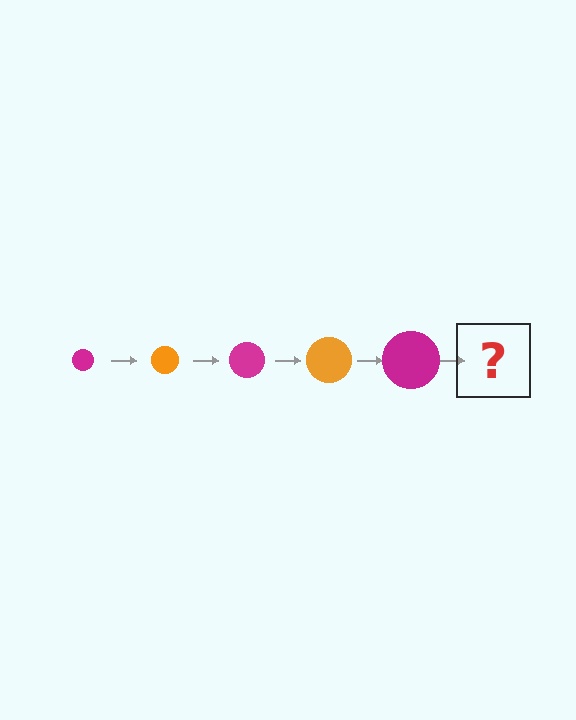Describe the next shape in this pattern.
It should be an orange circle, larger than the previous one.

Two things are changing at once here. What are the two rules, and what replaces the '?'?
The two rules are that the circle grows larger each step and the color cycles through magenta and orange. The '?' should be an orange circle, larger than the previous one.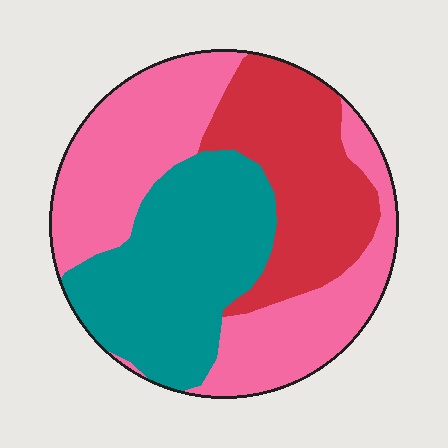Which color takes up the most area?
Pink, at roughly 40%.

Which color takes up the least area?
Red, at roughly 25%.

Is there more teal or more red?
Teal.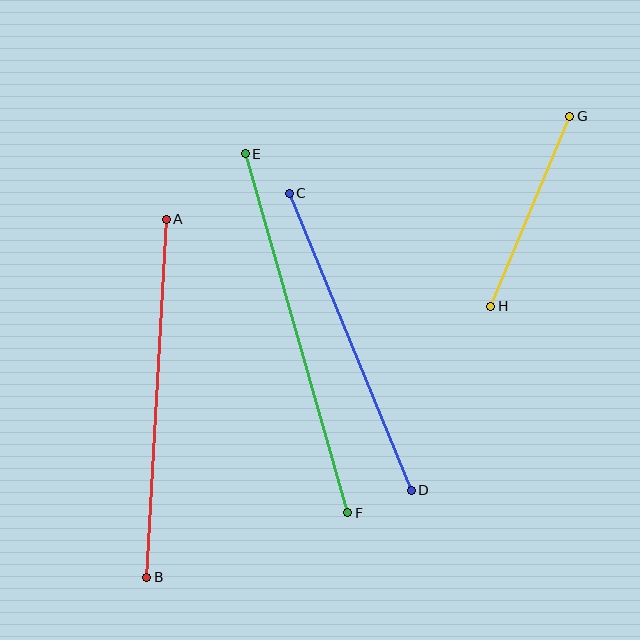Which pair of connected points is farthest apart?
Points E and F are farthest apart.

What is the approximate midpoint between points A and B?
The midpoint is at approximately (157, 398) pixels.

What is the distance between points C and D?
The distance is approximately 321 pixels.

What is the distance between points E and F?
The distance is approximately 373 pixels.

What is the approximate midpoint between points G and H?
The midpoint is at approximately (530, 211) pixels.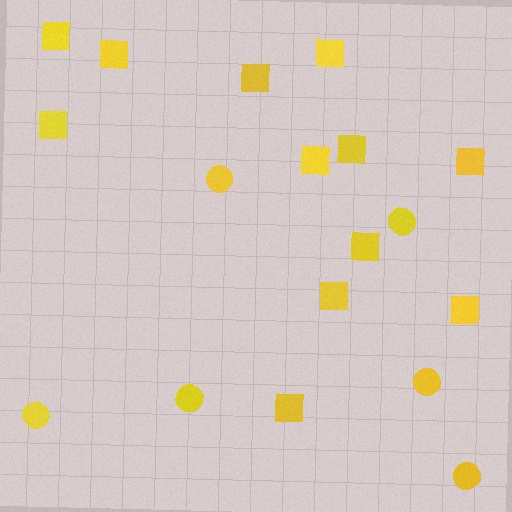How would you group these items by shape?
There are 2 groups: one group of squares (12) and one group of circles (6).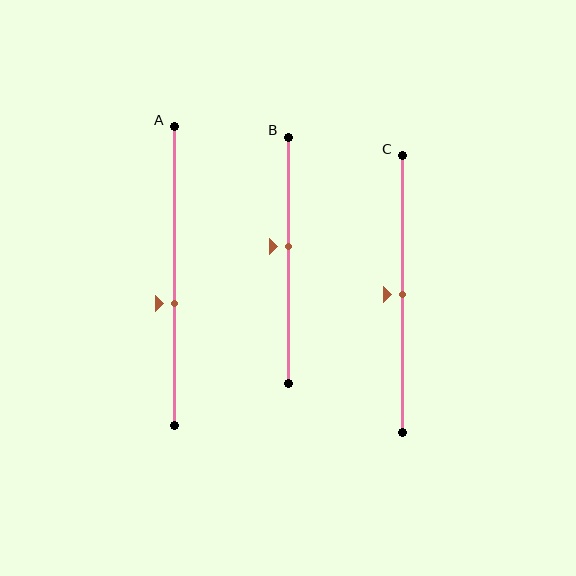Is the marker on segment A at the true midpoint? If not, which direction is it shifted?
No, the marker on segment A is shifted downward by about 9% of the segment length.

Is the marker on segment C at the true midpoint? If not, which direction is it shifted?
Yes, the marker on segment C is at the true midpoint.